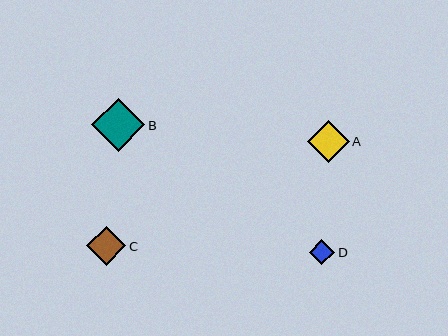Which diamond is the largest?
Diamond B is the largest with a size of approximately 53 pixels.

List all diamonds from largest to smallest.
From largest to smallest: B, A, C, D.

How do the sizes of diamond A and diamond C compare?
Diamond A and diamond C are approximately the same size.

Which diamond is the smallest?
Diamond D is the smallest with a size of approximately 26 pixels.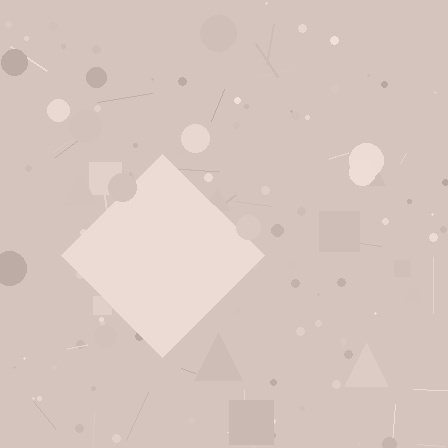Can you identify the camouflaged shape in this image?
The camouflaged shape is a diamond.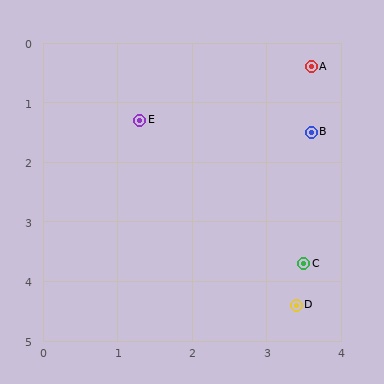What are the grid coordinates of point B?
Point B is at approximately (3.6, 1.5).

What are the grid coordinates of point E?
Point E is at approximately (1.3, 1.3).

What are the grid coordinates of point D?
Point D is at approximately (3.4, 4.4).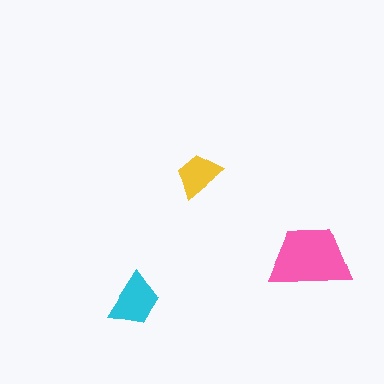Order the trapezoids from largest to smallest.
the pink one, the cyan one, the yellow one.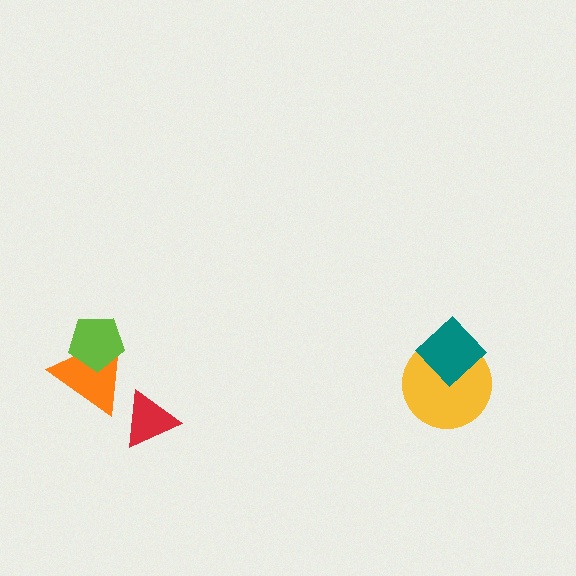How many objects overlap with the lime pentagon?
1 object overlaps with the lime pentagon.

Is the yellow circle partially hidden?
Yes, it is partially covered by another shape.